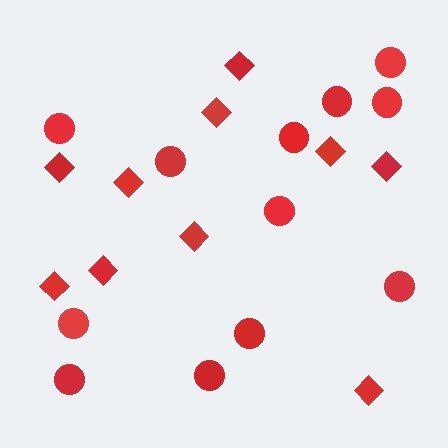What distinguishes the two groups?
There are 2 groups: one group of diamonds (10) and one group of circles (12).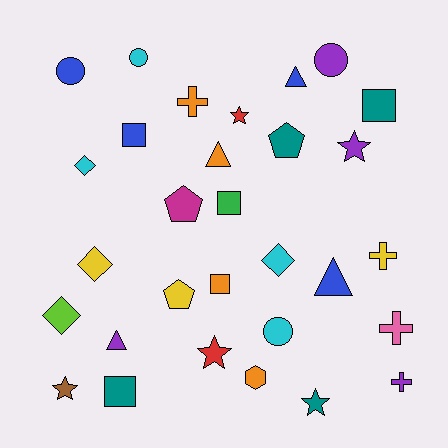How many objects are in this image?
There are 30 objects.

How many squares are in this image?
There are 5 squares.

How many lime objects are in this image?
There is 1 lime object.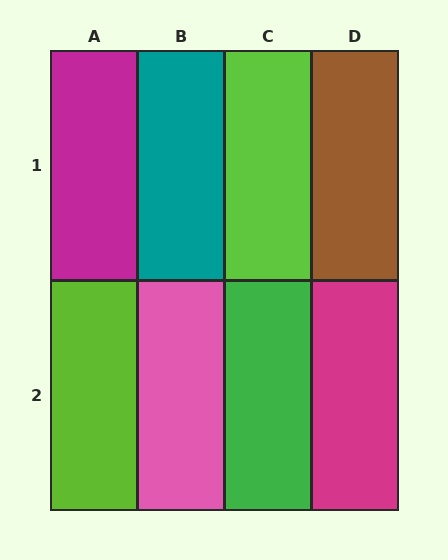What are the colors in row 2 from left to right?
Lime, pink, green, magenta.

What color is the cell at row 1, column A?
Magenta.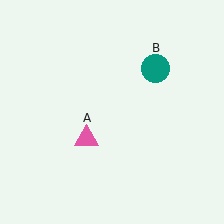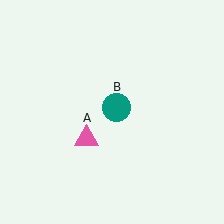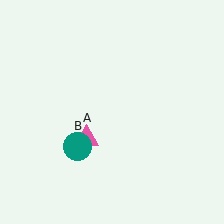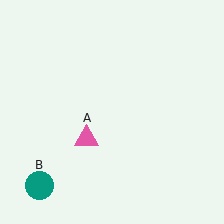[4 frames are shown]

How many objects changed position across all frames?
1 object changed position: teal circle (object B).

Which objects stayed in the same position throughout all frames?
Pink triangle (object A) remained stationary.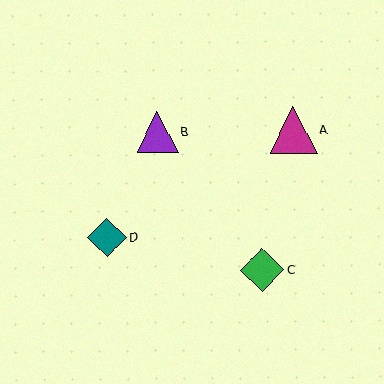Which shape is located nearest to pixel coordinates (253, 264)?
The green diamond (labeled C) at (262, 270) is nearest to that location.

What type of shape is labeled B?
Shape B is a purple triangle.